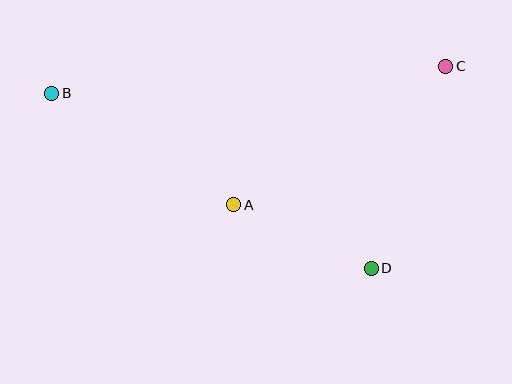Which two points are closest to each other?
Points A and D are closest to each other.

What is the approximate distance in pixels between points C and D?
The distance between C and D is approximately 215 pixels.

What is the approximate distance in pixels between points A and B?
The distance between A and B is approximately 213 pixels.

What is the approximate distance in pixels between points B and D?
The distance between B and D is approximately 364 pixels.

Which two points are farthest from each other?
Points B and C are farthest from each other.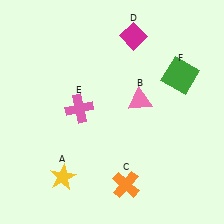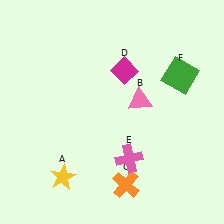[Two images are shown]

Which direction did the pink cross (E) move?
The pink cross (E) moved down.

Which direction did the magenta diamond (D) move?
The magenta diamond (D) moved down.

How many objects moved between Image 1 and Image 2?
2 objects moved between the two images.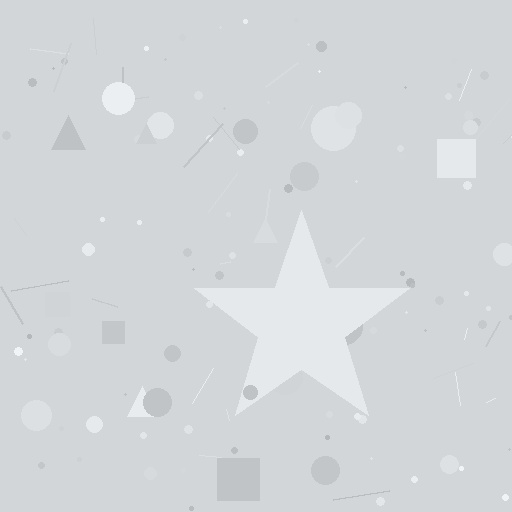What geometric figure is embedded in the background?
A star is embedded in the background.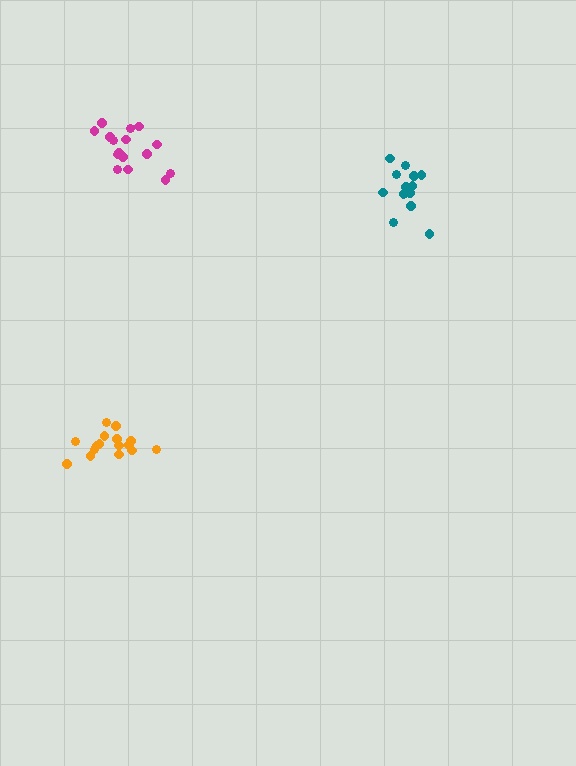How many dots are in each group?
Group 1: 14 dots, Group 2: 16 dots, Group 3: 16 dots (46 total).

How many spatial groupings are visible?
There are 3 spatial groupings.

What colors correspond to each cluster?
The clusters are colored: teal, magenta, orange.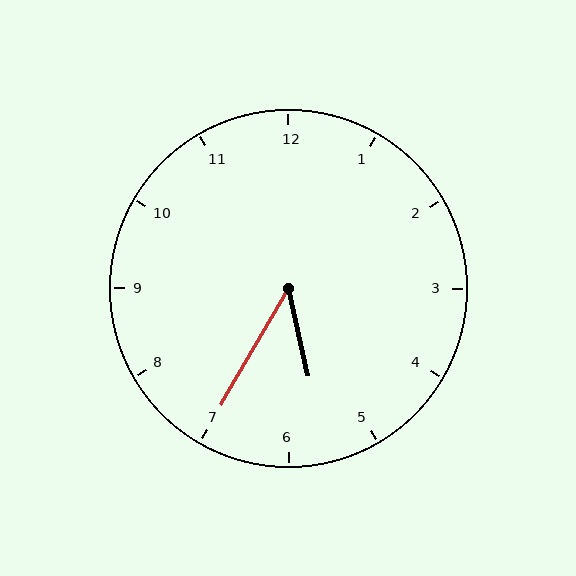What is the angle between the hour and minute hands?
Approximately 42 degrees.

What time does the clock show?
5:35.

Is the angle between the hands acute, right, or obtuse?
It is acute.